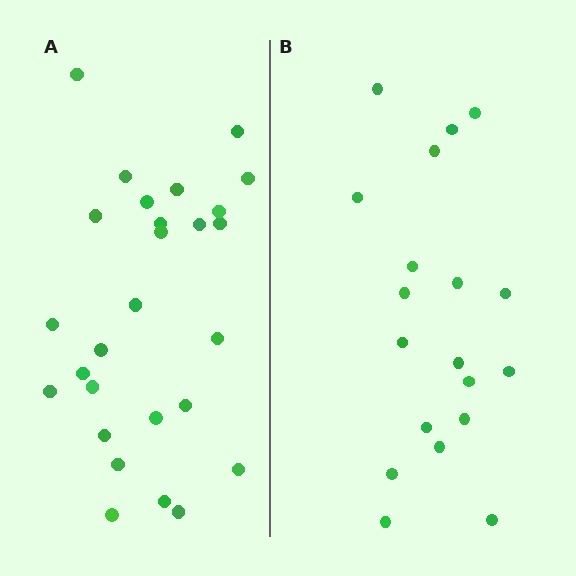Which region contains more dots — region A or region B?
Region A (the left region) has more dots.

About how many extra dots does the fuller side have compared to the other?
Region A has roughly 8 or so more dots than region B.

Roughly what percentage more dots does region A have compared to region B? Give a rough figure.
About 40% more.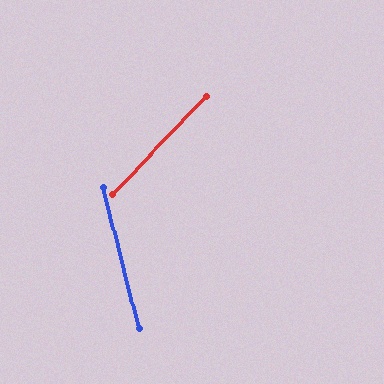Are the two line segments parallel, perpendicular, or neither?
Neither parallel nor perpendicular — they differ by about 58°.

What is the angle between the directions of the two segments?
Approximately 58 degrees.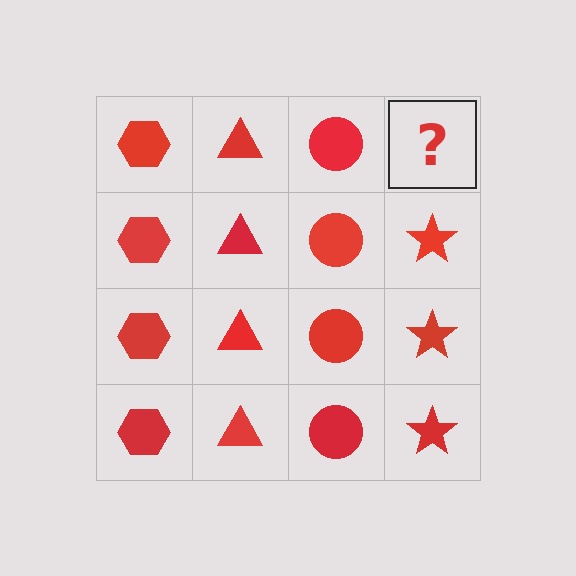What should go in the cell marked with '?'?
The missing cell should contain a red star.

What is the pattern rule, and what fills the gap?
The rule is that each column has a consistent shape. The gap should be filled with a red star.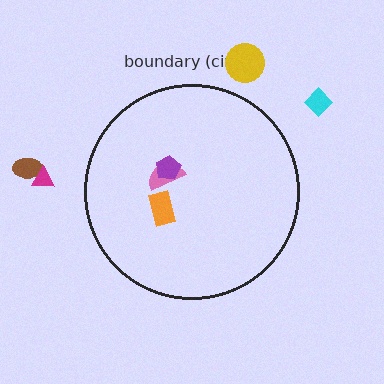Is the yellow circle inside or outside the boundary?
Outside.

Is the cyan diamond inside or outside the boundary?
Outside.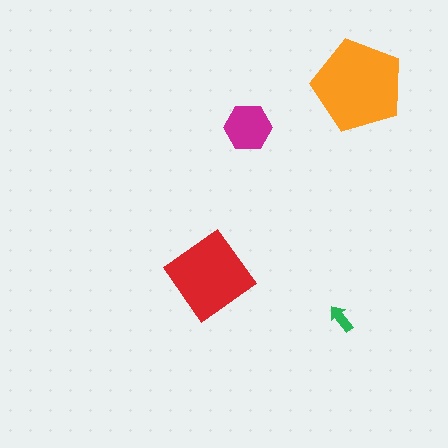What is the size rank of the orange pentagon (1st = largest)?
1st.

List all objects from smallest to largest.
The green arrow, the magenta hexagon, the red diamond, the orange pentagon.